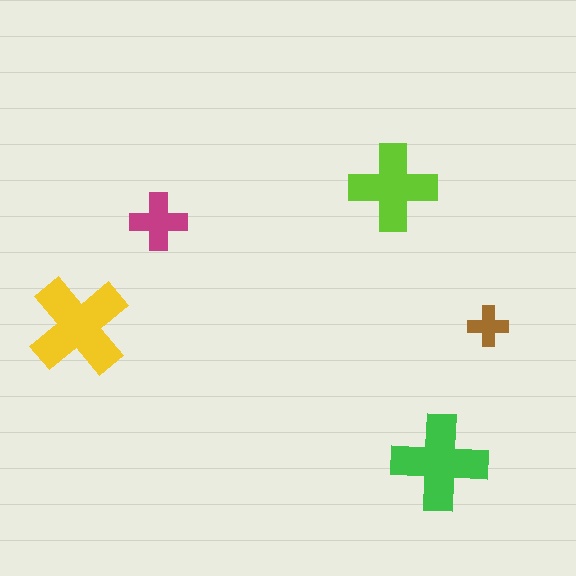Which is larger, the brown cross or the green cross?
The green one.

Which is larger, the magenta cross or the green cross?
The green one.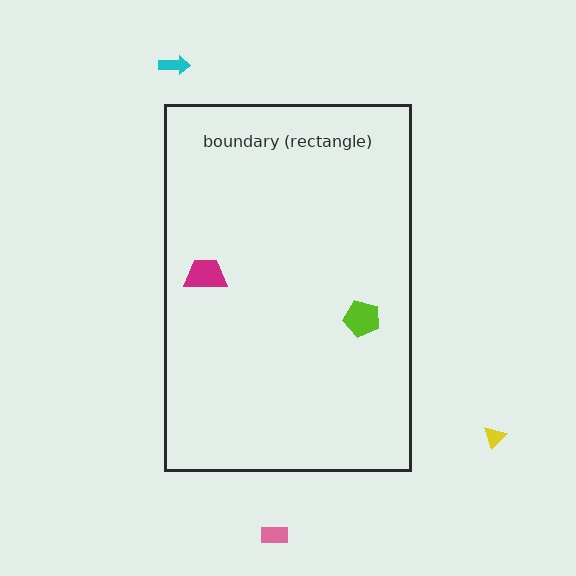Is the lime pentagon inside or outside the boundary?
Inside.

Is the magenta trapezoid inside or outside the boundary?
Inside.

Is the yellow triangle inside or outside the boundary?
Outside.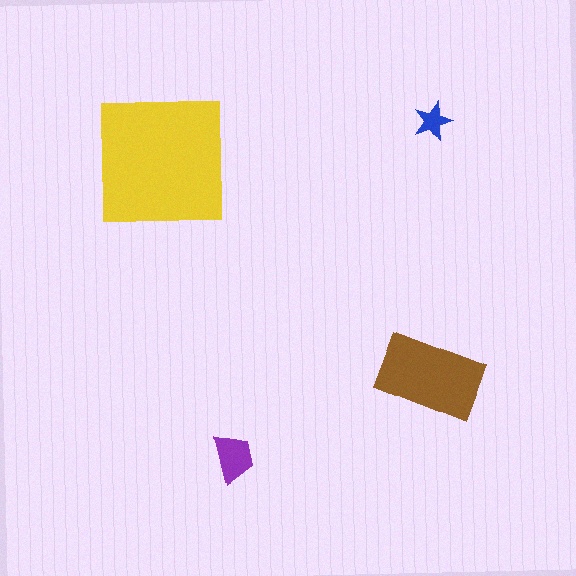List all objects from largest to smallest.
The yellow square, the brown rectangle, the purple trapezoid, the blue star.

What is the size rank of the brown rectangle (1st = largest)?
2nd.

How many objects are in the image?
There are 4 objects in the image.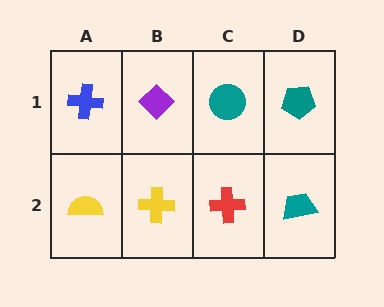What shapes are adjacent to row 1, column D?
A teal trapezoid (row 2, column D), a teal circle (row 1, column C).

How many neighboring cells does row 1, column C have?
3.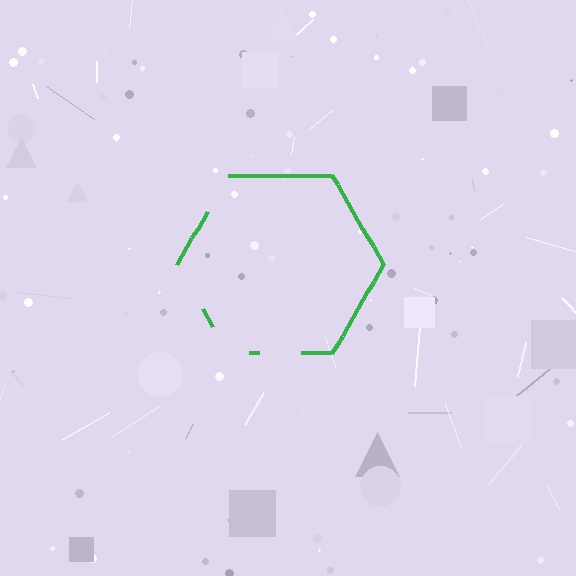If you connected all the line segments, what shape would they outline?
They would outline a hexagon.